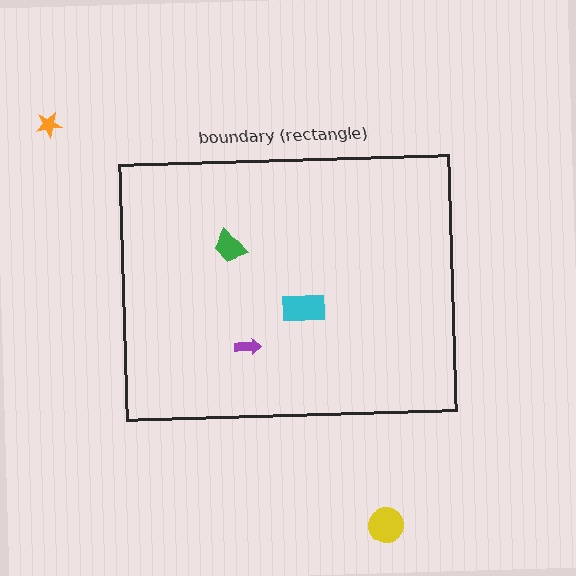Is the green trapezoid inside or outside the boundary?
Inside.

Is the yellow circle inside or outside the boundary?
Outside.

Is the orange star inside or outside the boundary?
Outside.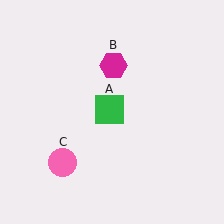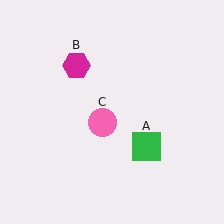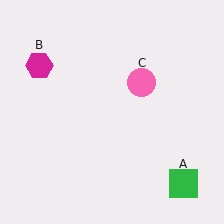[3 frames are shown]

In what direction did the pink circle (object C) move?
The pink circle (object C) moved up and to the right.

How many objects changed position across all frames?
3 objects changed position: green square (object A), magenta hexagon (object B), pink circle (object C).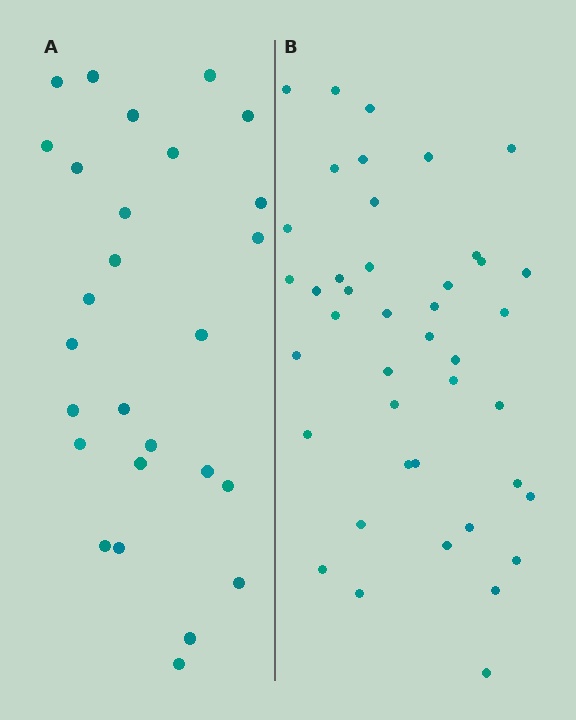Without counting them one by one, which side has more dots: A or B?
Region B (the right region) has more dots.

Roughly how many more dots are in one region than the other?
Region B has approximately 15 more dots than region A.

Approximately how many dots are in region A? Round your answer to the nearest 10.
About 30 dots. (The exact count is 27, which rounds to 30.)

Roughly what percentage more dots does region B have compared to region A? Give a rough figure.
About 55% more.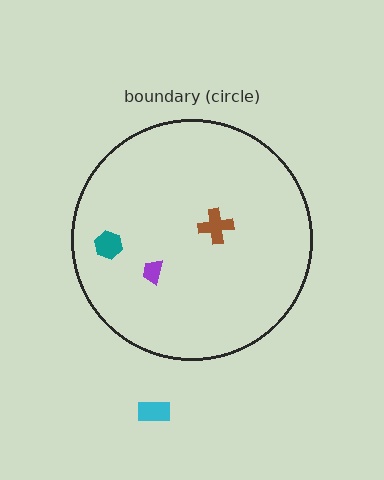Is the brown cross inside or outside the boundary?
Inside.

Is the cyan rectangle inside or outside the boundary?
Outside.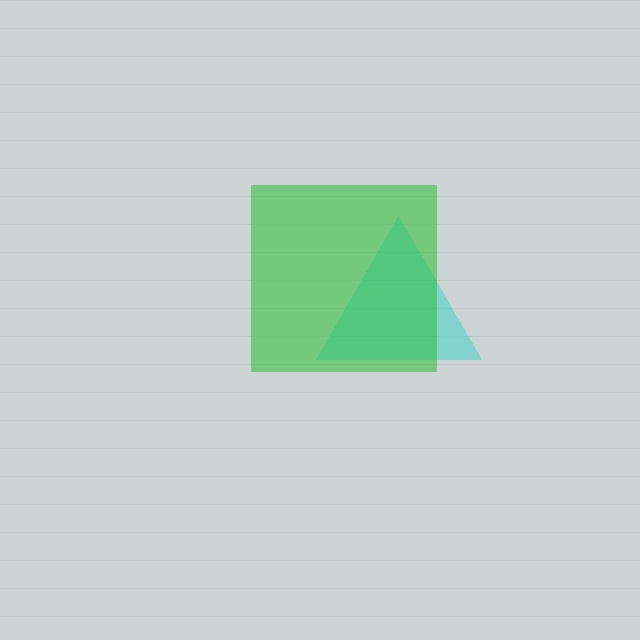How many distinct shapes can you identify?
There are 2 distinct shapes: a cyan triangle, a green square.